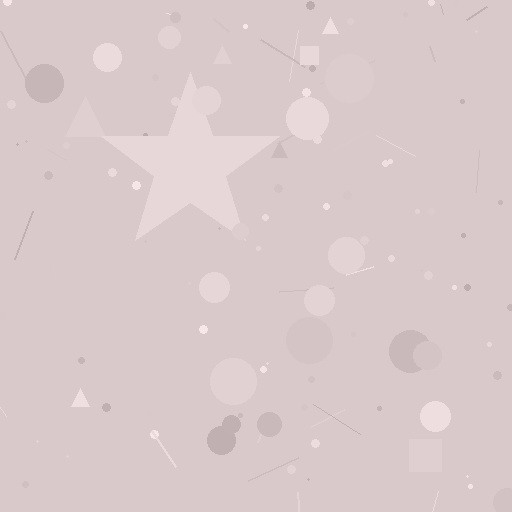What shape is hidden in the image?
A star is hidden in the image.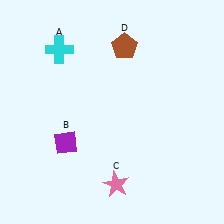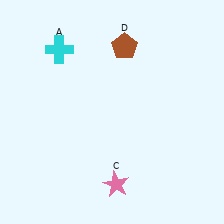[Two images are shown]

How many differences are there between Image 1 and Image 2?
There is 1 difference between the two images.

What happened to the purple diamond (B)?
The purple diamond (B) was removed in Image 2. It was in the bottom-left area of Image 1.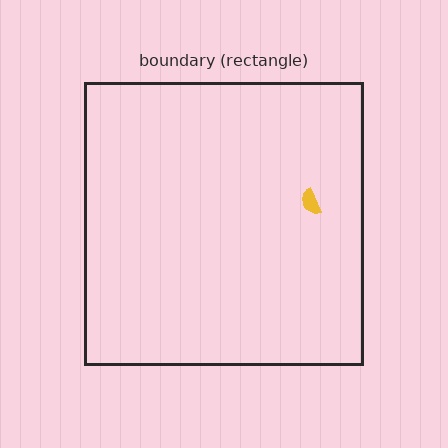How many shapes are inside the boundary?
1 inside, 0 outside.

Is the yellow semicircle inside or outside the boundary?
Inside.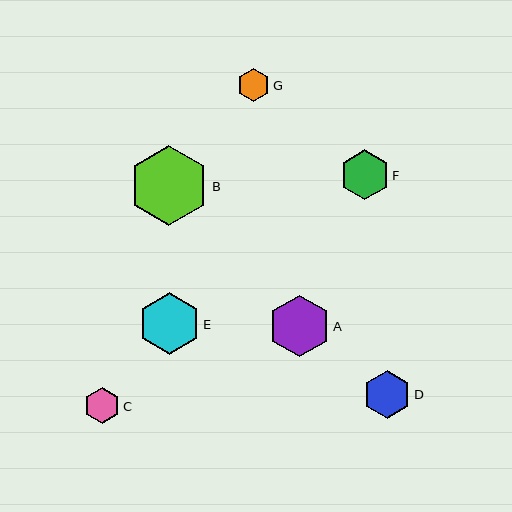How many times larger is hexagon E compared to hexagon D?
Hexagon E is approximately 1.3 times the size of hexagon D.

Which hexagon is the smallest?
Hexagon G is the smallest with a size of approximately 33 pixels.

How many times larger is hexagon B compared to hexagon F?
Hexagon B is approximately 1.6 times the size of hexagon F.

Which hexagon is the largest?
Hexagon B is the largest with a size of approximately 81 pixels.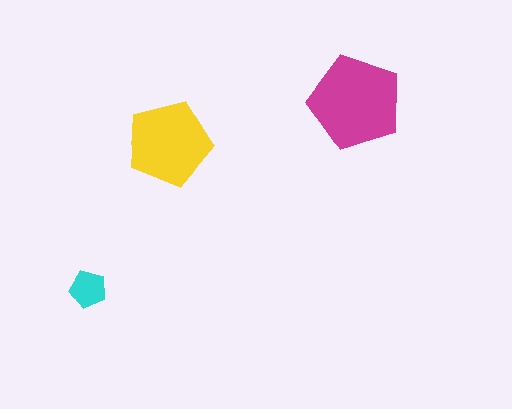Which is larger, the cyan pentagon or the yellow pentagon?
The yellow one.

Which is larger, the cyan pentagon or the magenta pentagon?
The magenta one.